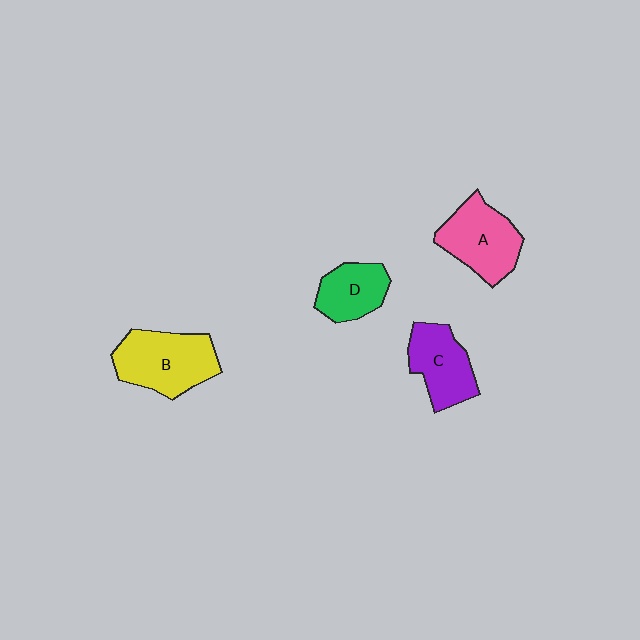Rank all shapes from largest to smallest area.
From largest to smallest: B (yellow), A (pink), C (purple), D (green).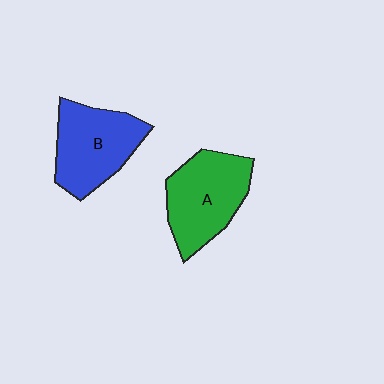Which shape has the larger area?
Shape A (green).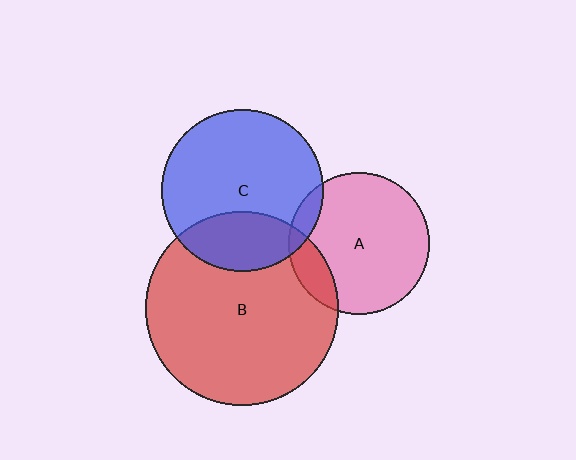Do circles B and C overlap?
Yes.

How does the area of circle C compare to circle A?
Approximately 1.3 times.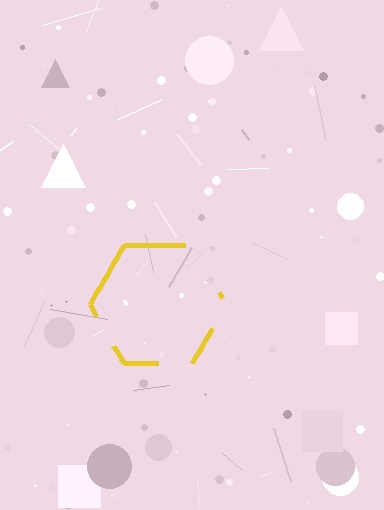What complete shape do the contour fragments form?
The contour fragments form a hexagon.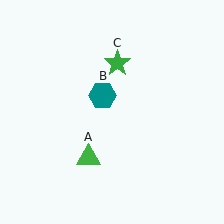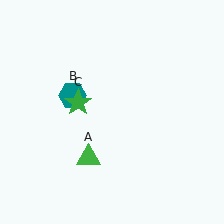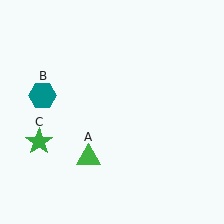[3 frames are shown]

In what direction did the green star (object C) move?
The green star (object C) moved down and to the left.